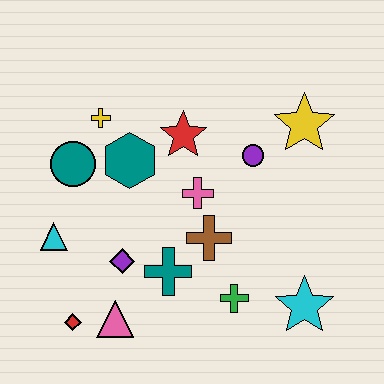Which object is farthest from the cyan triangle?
The yellow star is farthest from the cyan triangle.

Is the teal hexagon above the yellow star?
No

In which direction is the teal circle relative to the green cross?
The teal circle is to the left of the green cross.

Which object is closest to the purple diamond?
The teal cross is closest to the purple diamond.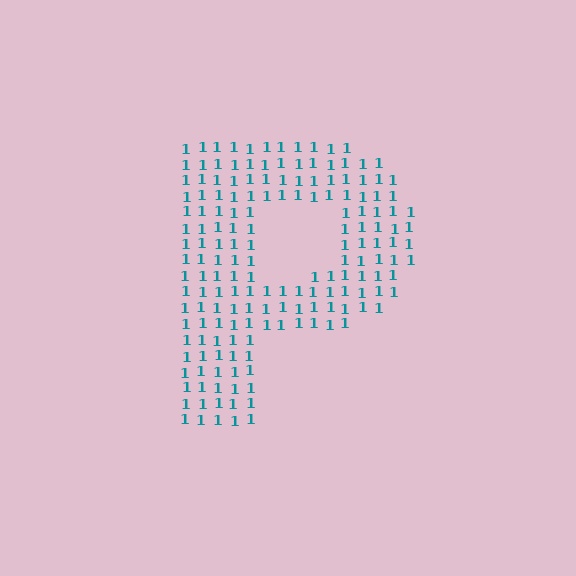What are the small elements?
The small elements are digit 1's.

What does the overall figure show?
The overall figure shows the letter P.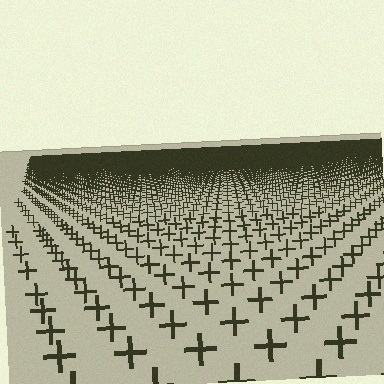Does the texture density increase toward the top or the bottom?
Density increases toward the top.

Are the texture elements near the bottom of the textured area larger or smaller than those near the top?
Larger. Near the bottom, elements are closer to the viewer and appear at a bigger on-screen size.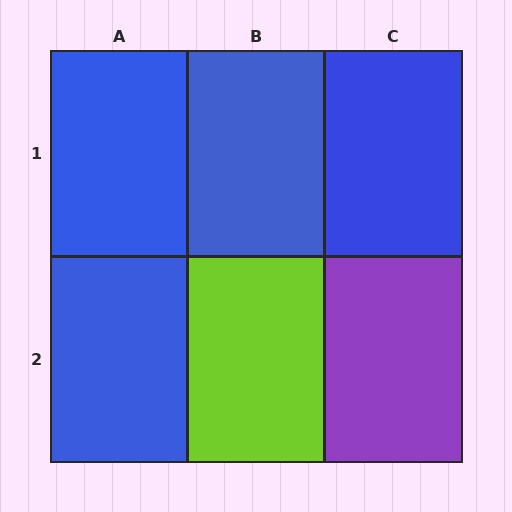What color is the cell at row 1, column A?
Blue.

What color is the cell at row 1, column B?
Blue.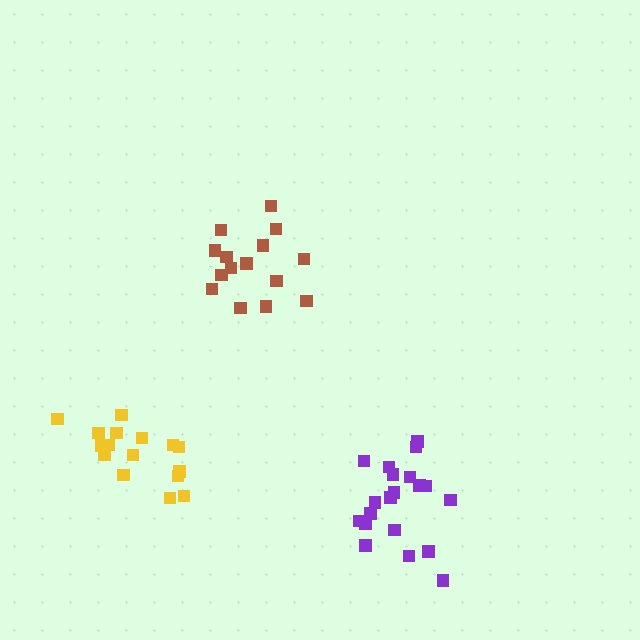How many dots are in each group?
Group 1: 16 dots, Group 2: 20 dots, Group 3: 15 dots (51 total).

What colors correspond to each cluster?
The clusters are colored: yellow, purple, brown.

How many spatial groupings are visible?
There are 3 spatial groupings.